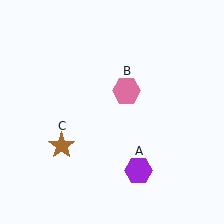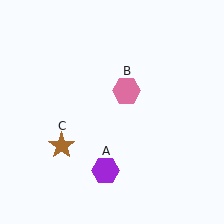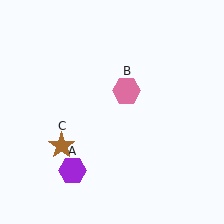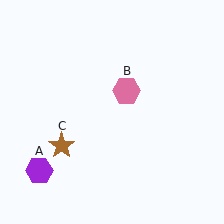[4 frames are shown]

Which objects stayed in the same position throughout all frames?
Pink hexagon (object B) and brown star (object C) remained stationary.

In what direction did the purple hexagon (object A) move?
The purple hexagon (object A) moved left.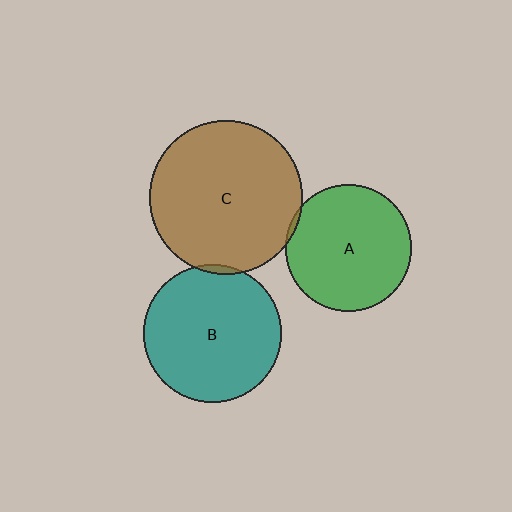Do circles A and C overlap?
Yes.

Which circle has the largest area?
Circle C (brown).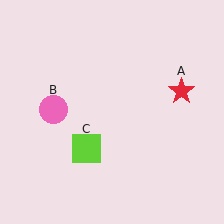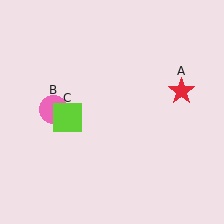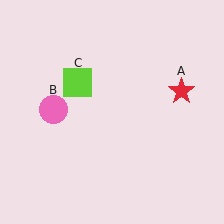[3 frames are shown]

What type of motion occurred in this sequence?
The lime square (object C) rotated clockwise around the center of the scene.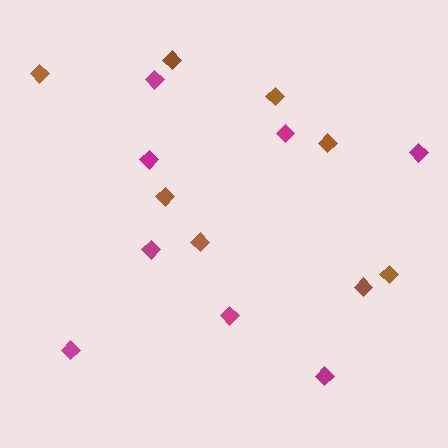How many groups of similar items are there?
There are 2 groups: one group of magenta diamonds (8) and one group of brown diamonds (8).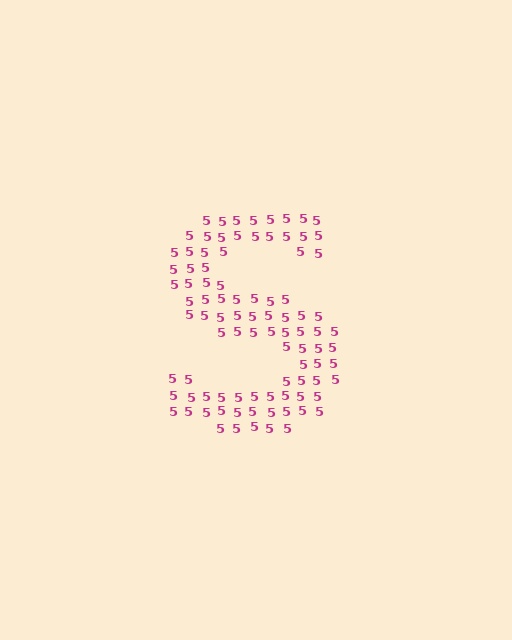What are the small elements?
The small elements are digit 5's.